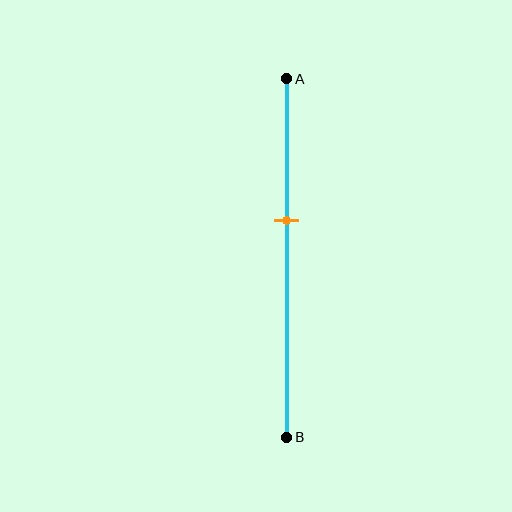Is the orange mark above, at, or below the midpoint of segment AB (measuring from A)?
The orange mark is above the midpoint of segment AB.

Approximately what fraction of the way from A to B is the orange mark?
The orange mark is approximately 40% of the way from A to B.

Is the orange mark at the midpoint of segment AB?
No, the mark is at about 40% from A, not at the 50% midpoint.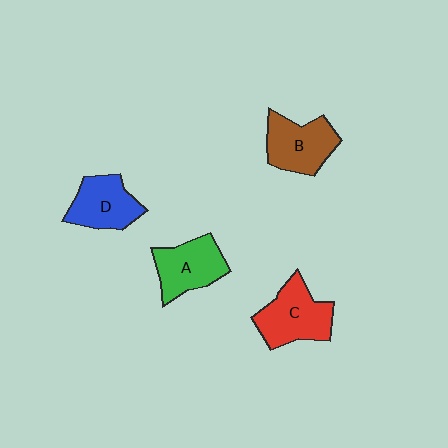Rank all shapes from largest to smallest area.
From largest to smallest: C (red), B (brown), A (green), D (blue).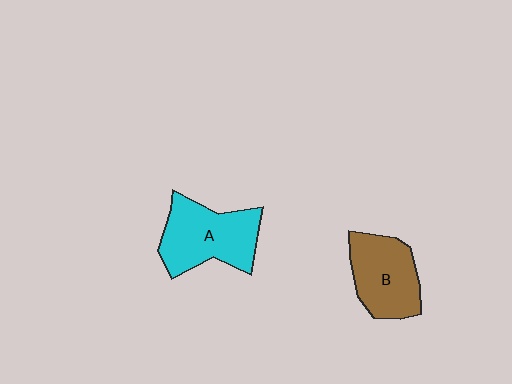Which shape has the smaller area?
Shape B (brown).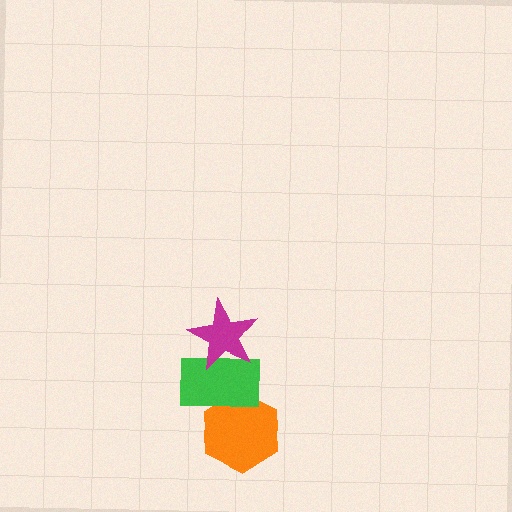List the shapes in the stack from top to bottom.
From top to bottom: the magenta star, the green rectangle, the orange hexagon.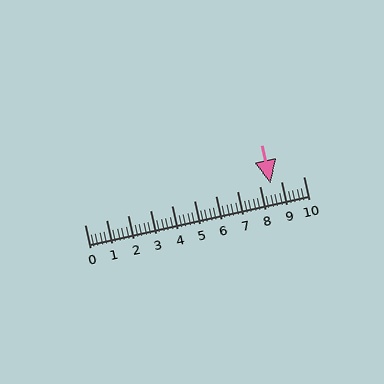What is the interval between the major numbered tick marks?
The major tick marks are spaced 1 units apart.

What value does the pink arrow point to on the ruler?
The pink arrow points to approximately 8.5.